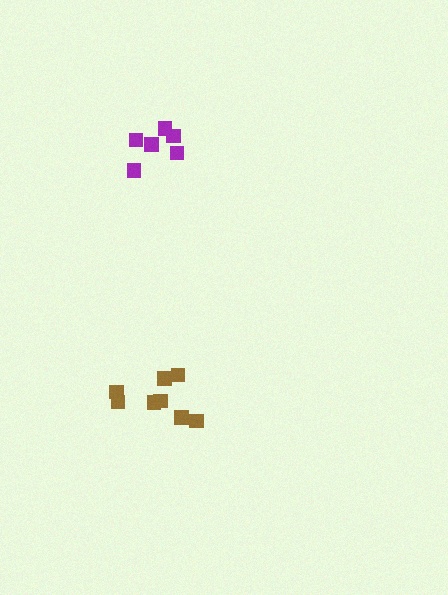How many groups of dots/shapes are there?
There are 2 groups.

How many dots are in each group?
Group 1: 8 dots, Group 2: 6 dots (14 total).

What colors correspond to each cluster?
The clusters are colored: brown, purple.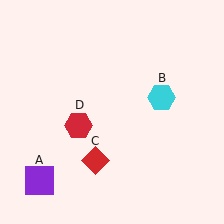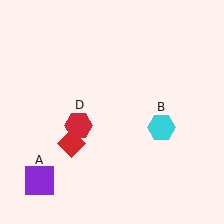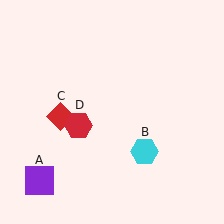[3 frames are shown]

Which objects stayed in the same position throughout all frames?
Purple square (object A) and red hexagon (object D) remained stationary.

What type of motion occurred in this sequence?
The cyan hexagon (object B), red diamond (object C) rotated clockwise around the center of the scene.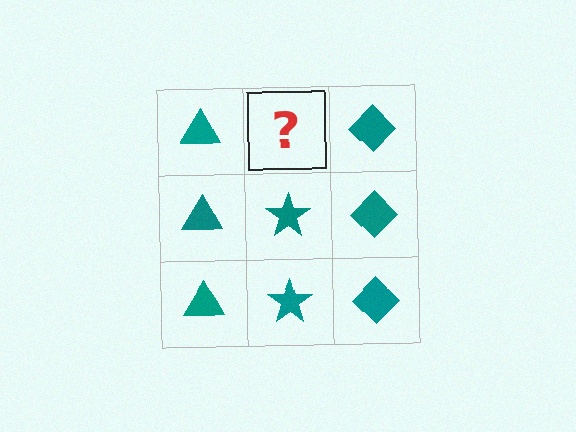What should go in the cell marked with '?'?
The missing cell should contain a teal star.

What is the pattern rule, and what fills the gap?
The rule is that each column has a consistent shape. The gap should be filled with a teal star.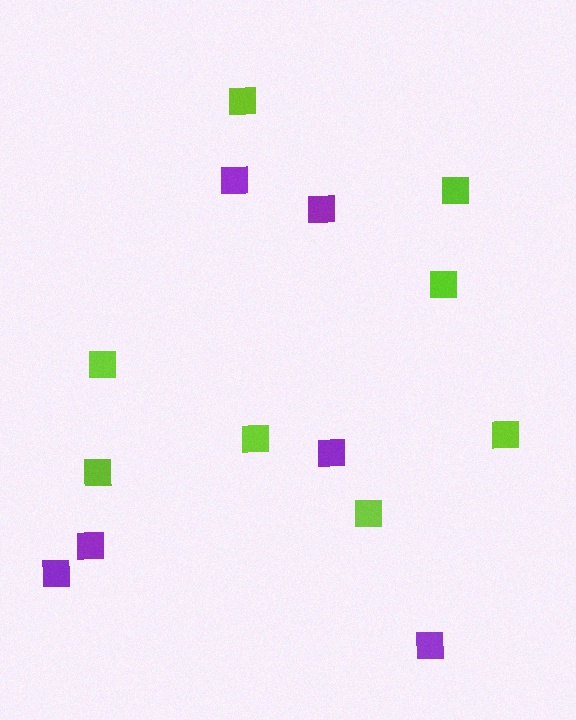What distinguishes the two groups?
There are 2 groups: one group of lime squares (8) and one group of purple squares (6).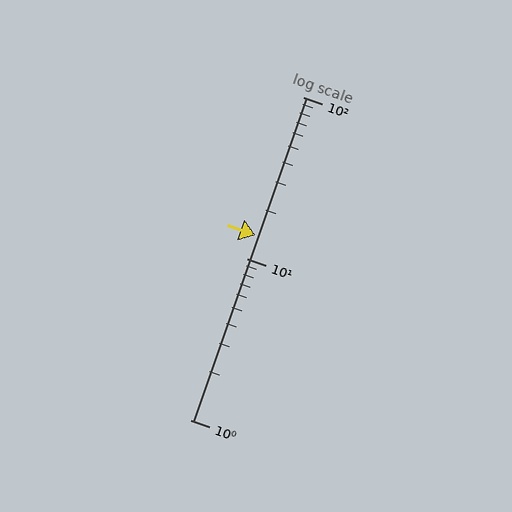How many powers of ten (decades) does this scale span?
The scale spans 2 decades, from 1 to 100.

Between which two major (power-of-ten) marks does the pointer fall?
The pointer is between 10 and 100.